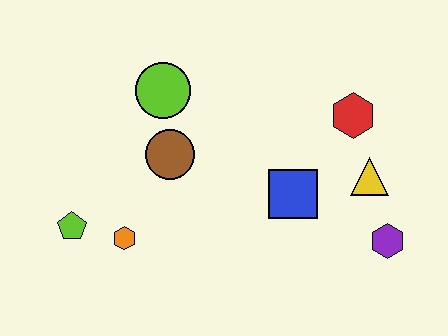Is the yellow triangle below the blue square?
No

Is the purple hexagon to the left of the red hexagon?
No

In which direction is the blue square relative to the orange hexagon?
The blue square is to the right of the orange hexagon.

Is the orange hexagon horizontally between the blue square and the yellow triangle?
No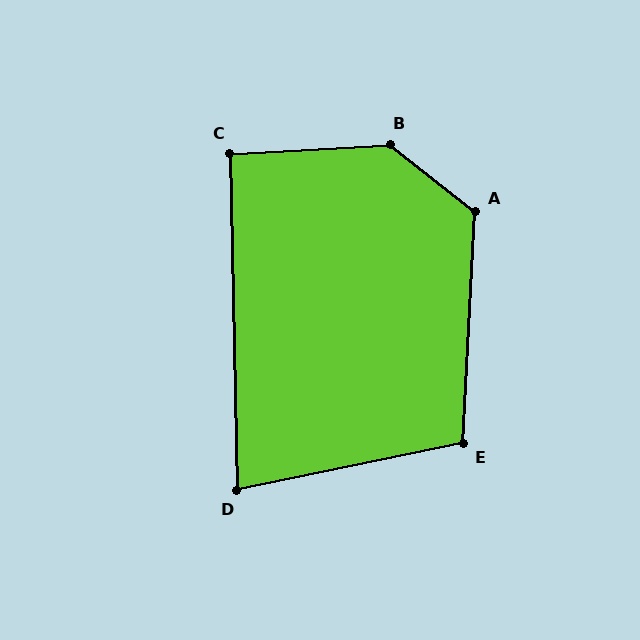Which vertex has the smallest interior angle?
D, at approximately 80 degrees.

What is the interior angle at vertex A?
Approximately 126 degrees (obtuse).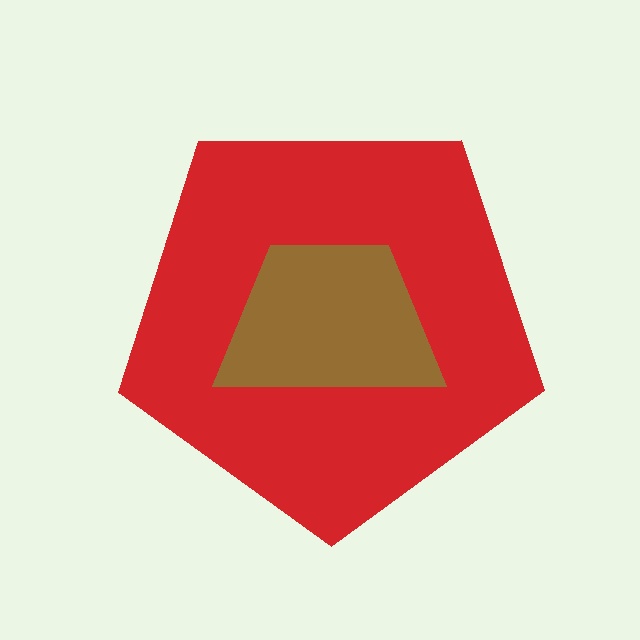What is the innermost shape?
The brown trapezoid.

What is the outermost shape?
The red pentagon.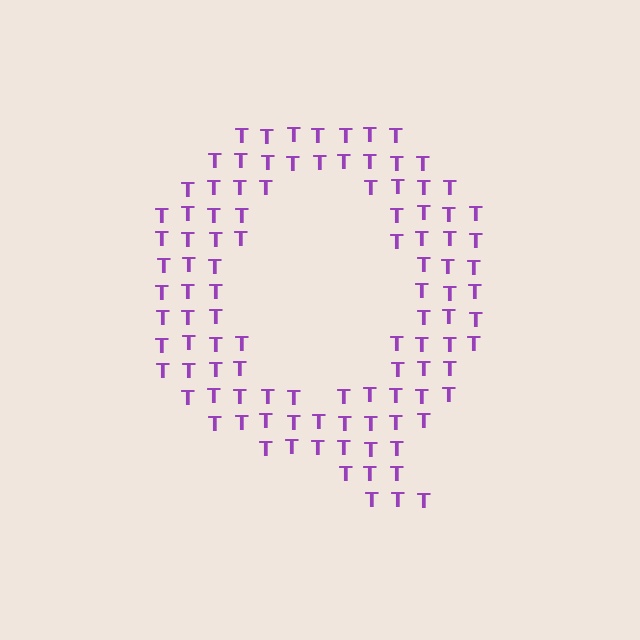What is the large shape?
The large shape is the letter Q.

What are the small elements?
The small elements are letter T's.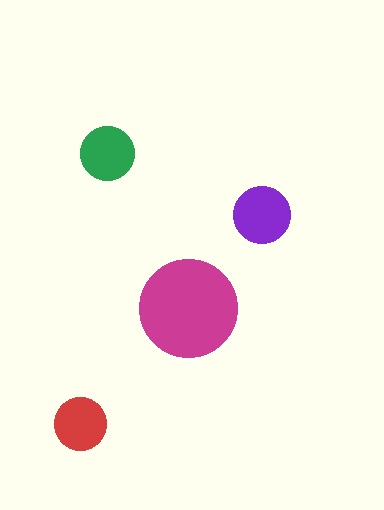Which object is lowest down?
The red circle is bottommost.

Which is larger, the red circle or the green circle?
The green one.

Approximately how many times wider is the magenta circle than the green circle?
About 2 times wider.